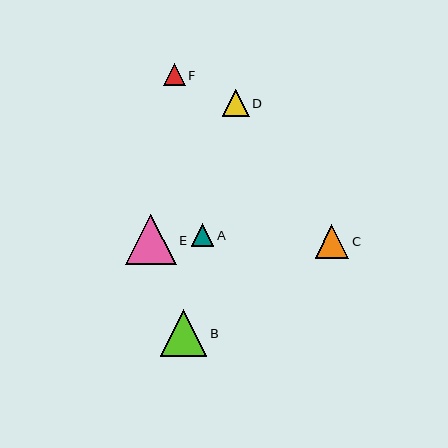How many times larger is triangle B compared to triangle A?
Triangle B is approximately 2.1 times the size of triangle A.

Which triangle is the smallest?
Triangle F is the smallest with a size of approximately 22 pixels.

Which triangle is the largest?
Triangle E is the largest with a size of approximately 51 pixels.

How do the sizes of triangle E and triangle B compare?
Triangle E and triangle B are approximately the same size.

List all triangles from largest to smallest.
From largest to smallest: E, B, C, D, A, F.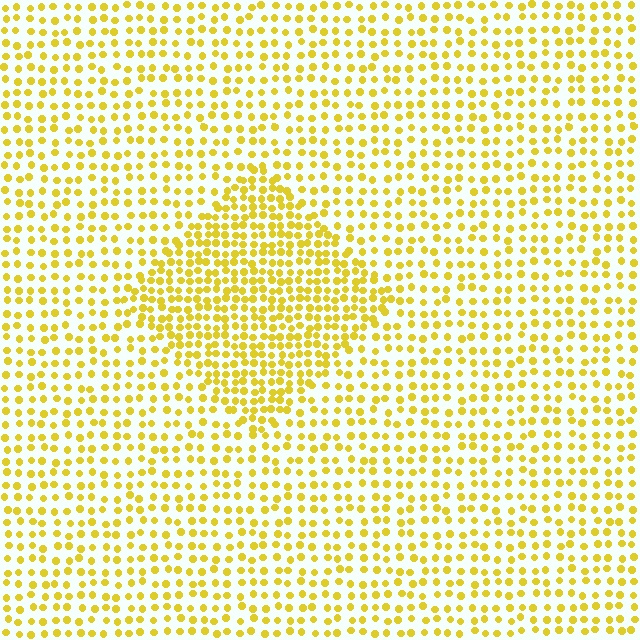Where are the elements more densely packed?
The elements are more densely packed inside the diamond boundary.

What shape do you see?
I see a diamond.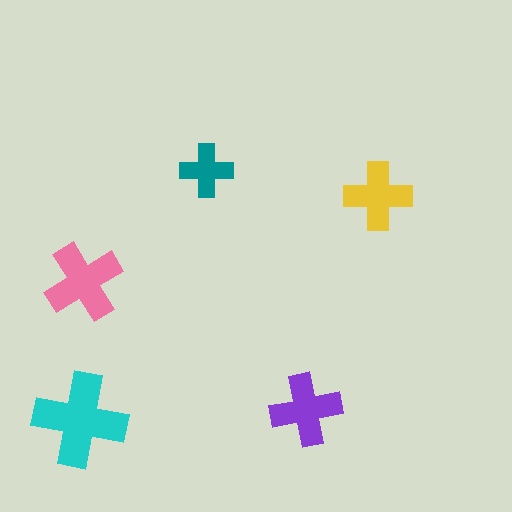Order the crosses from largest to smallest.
the cyan one, the pink one, the purple one, the yellow one, the teal one.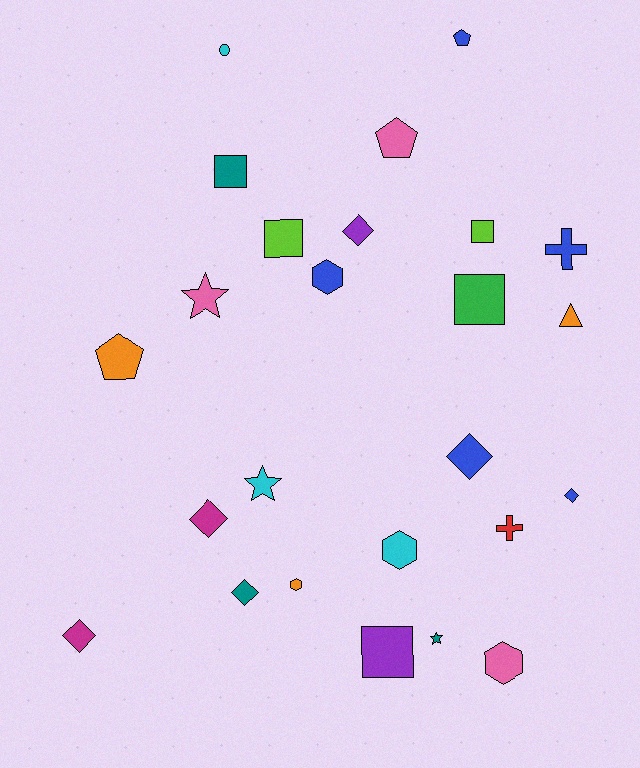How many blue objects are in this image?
There are 5 blue objects.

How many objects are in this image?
There are 25 objects.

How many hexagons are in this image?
There are 4 hexagons.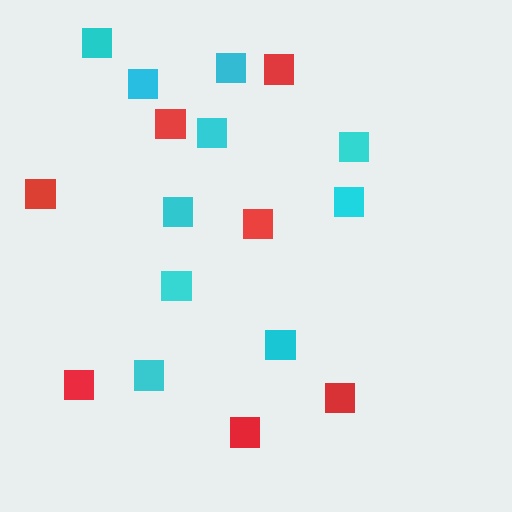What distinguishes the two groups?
There are 2 groups: one group of red squares (7) and one group of cyan squares (10).